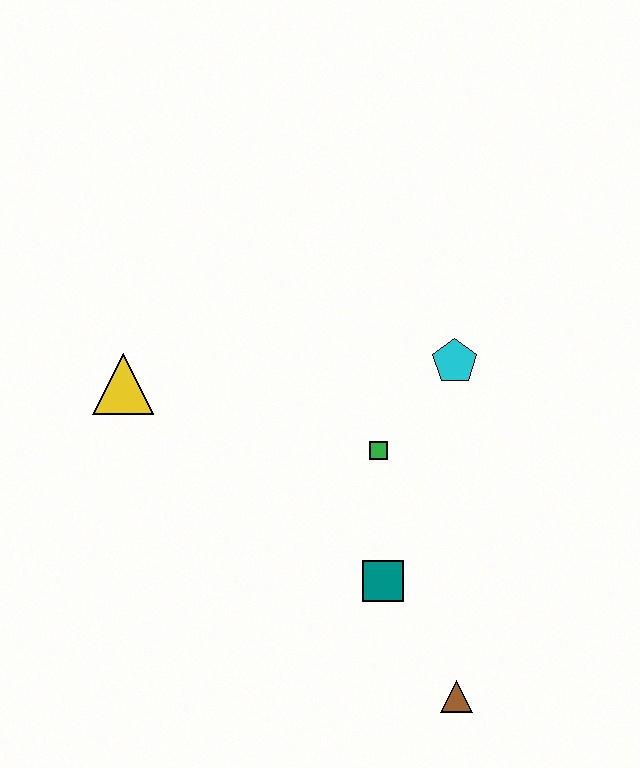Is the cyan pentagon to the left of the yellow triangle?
No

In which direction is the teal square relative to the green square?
The teal square is below the green square.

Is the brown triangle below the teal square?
Yes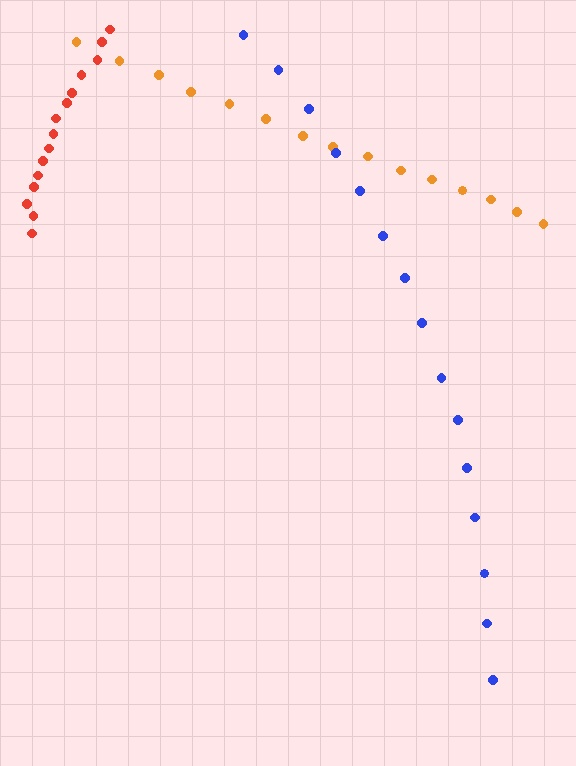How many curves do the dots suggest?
There are 3 distinct paths.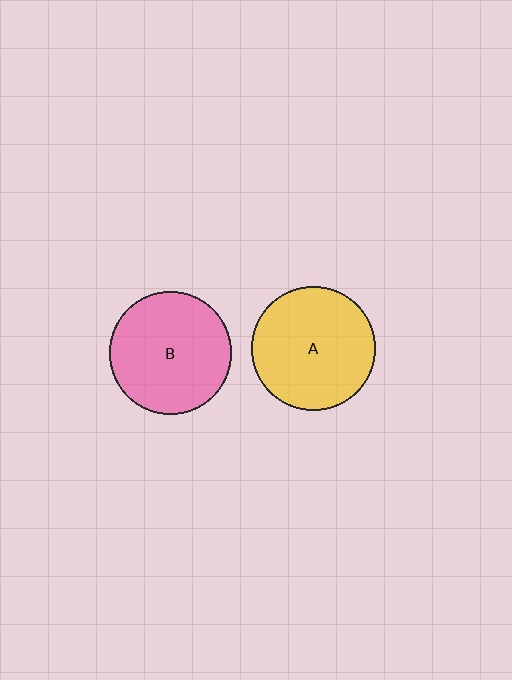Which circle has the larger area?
Circle A (yellow).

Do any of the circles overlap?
No, none of the circles overlap.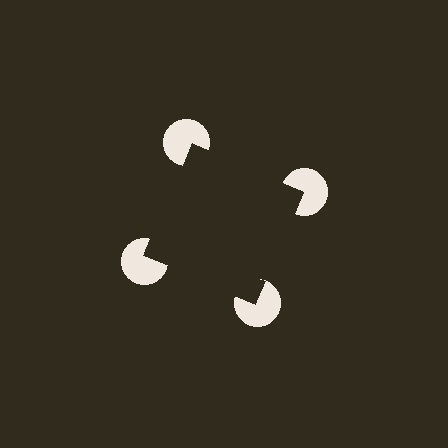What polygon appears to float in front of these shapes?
An illusory square — its edges are inferred from the aligned wedge cuts in the pac-man discs, not physically drawn.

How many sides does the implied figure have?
4 sides.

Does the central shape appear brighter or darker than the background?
It typically appears slightly darker than the background, even though no actual brightness change is drawn.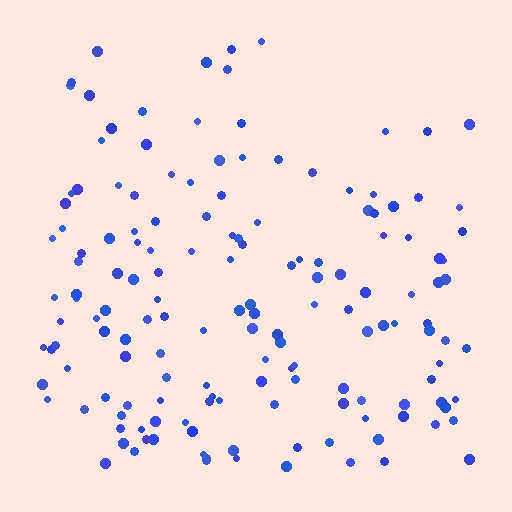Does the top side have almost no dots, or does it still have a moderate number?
Still a moderate number, just noticeably fewer than the bottom.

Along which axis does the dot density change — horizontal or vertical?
Vertical.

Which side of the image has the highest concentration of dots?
The bottom.